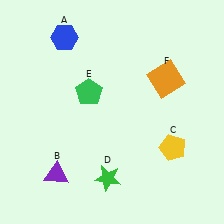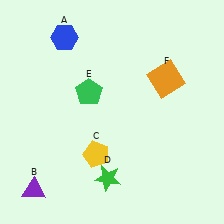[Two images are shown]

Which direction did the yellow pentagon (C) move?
The yellow pentagon (C) moved left.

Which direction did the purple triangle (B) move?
The purple triangle (B) moved left.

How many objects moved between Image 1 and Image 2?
2 objects moved between the two images.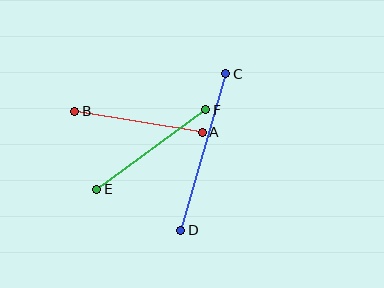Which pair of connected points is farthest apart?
Points C and D are farthest apart.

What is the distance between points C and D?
The distance is approximately 163 pixels.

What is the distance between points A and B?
The distance is approximately 129 pixels.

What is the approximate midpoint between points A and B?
The midpoint is at approximately (138, 122) pixels.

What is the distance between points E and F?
The distance is approximately 135 pixels.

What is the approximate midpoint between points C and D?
The midpoint is at approximately (203, 152) pixels.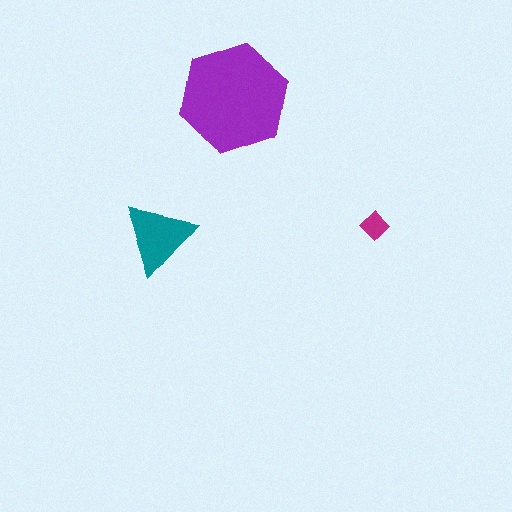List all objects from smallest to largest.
The magenta diamond, the teal triangle, the purple hexagon.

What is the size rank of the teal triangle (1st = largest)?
2nd.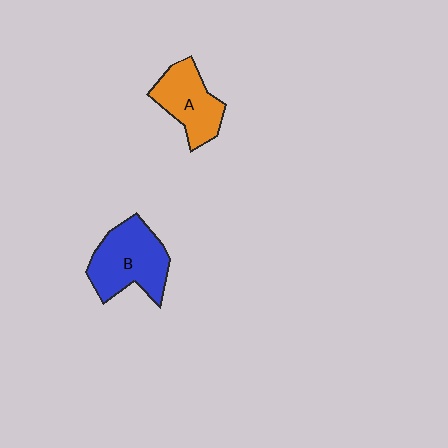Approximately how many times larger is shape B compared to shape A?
Approximately 1.3 times.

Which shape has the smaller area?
Shape A (orange).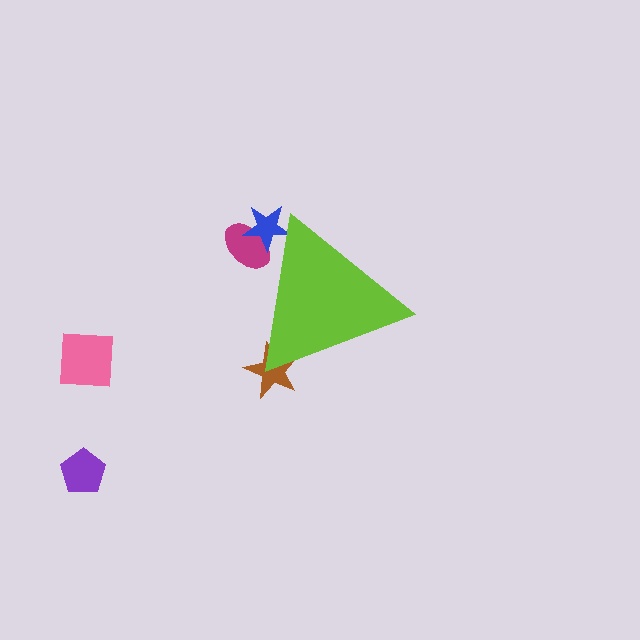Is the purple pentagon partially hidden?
No, the purple pentagon is fully visible.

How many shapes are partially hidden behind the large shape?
3 shapes are partially hidden.